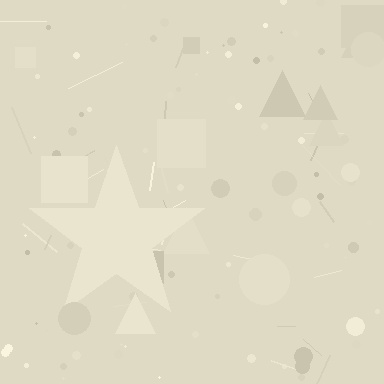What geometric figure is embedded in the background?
A star is embedded in the background.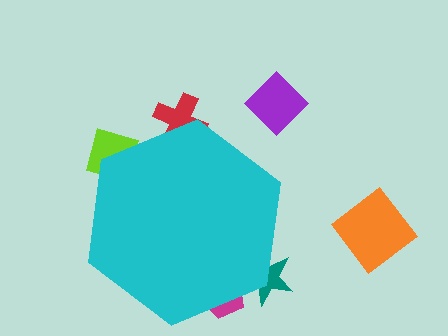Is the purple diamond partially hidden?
No, the purple diamond is fully visible.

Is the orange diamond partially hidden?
No, the orange diamond is fully visible.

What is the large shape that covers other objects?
A cyan hexagon.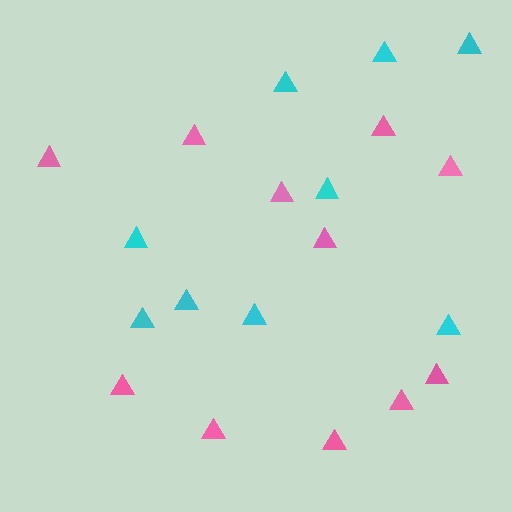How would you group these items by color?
There are 2 groups: one group of pink triangles (11) and one group of cyan triangles (9).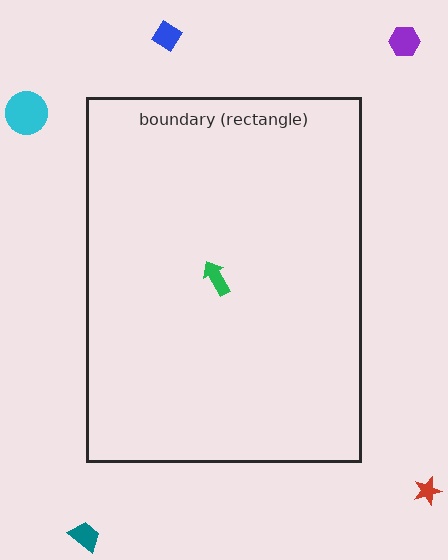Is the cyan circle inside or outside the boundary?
Outside.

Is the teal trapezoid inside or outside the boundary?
Outside.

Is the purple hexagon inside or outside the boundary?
Outside.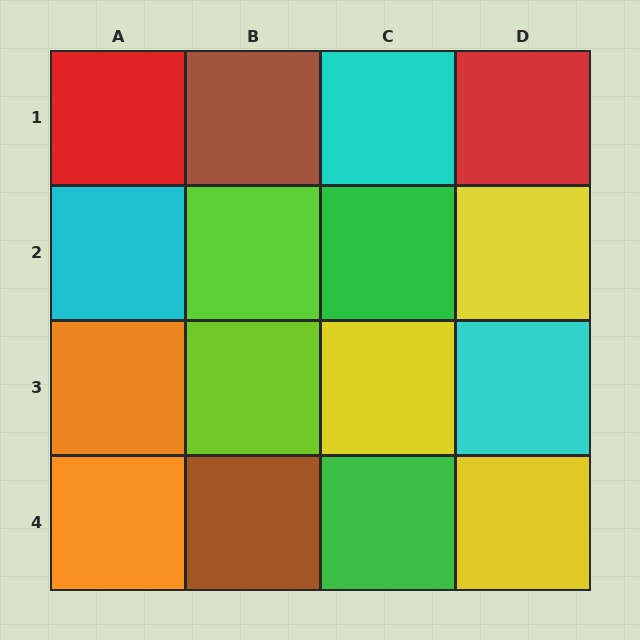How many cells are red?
2 cells are red.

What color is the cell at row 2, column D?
Yellow.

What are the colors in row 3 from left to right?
Orange, lime, yellow, cyan.